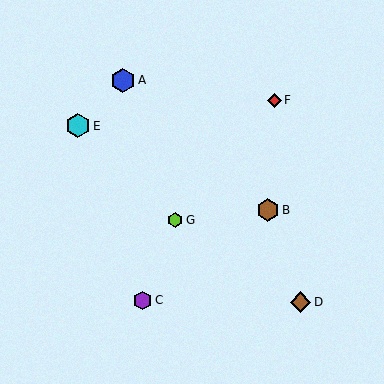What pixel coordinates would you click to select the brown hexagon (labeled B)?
Click at (268, 210) to select the brown hexagon B.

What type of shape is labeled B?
Shape B is a brown hexagon.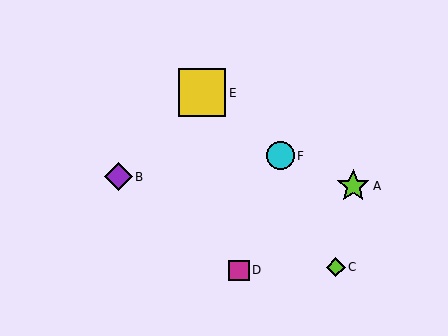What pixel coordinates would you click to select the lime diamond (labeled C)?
Click at (336, 267) to select the lime diamond C.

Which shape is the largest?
The yellow square (labeled E) is the largest.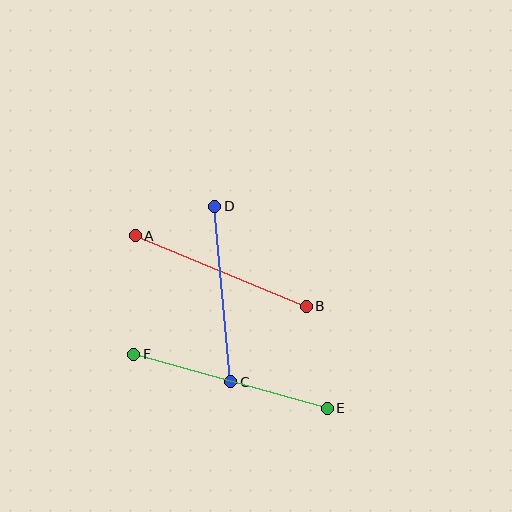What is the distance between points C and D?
The distance is approximately 176 pixels.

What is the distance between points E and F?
The distance is approximately 201 pixels.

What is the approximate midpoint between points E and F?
The midpoint is at approximately (231, 381) pixels.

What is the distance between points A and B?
The distance is approximately 185 pixels.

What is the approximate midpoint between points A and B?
The midpoint is at approximately (221, 271) pixels.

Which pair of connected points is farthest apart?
Points E and F are farthest apart.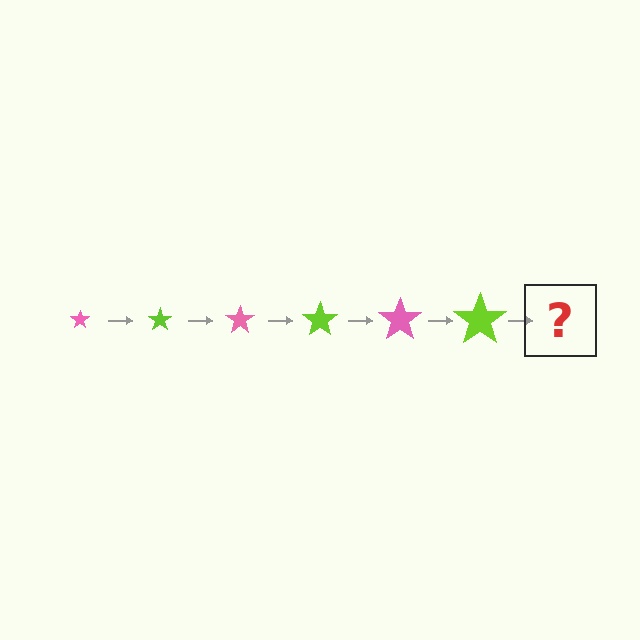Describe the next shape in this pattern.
It should be a pink star, larger than the previous one.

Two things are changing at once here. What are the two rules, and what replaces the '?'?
The two rules are that the star grows larger each step and the color cycles through pink and lime. The '?' should be a pink star, larger than the previous one.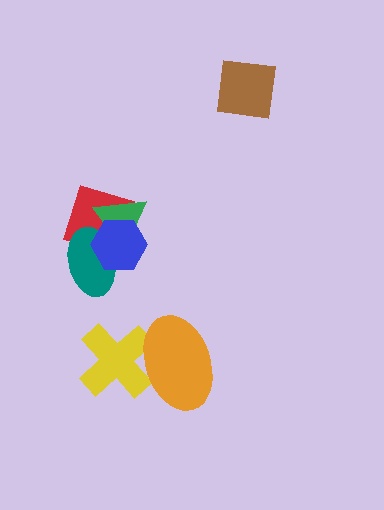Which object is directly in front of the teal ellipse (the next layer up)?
The green triangle is directly in front of the teal ellipse.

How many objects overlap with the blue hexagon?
3 objects overlap with the blue hexagon.